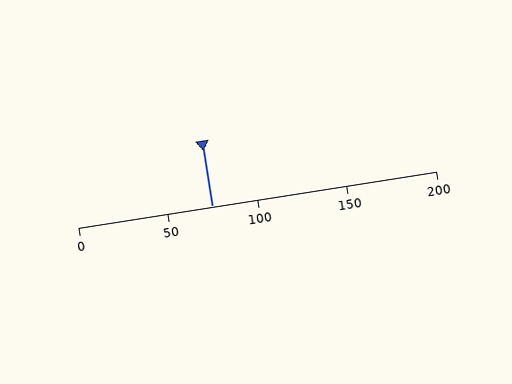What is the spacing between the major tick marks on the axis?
The major ticks are spaced 50 apart.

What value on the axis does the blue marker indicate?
The marker indicates approximately 75.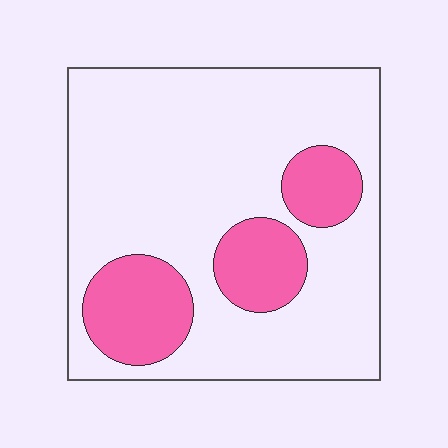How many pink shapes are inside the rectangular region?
3.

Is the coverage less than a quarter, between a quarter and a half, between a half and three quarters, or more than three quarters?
Less than a quarter.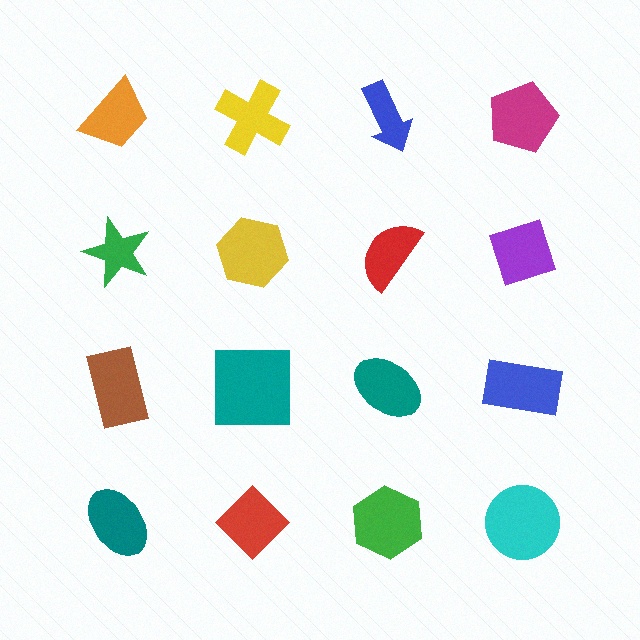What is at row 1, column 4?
A magenta pentagon.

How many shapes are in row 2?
4 shapes.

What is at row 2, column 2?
A yellow hexagon.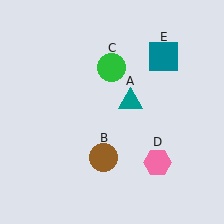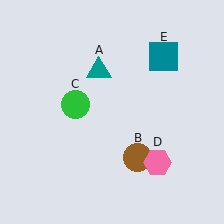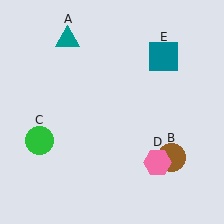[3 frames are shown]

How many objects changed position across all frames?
3 objects changed position: teal triangle (object A), brown circle (object B), green circle (object C).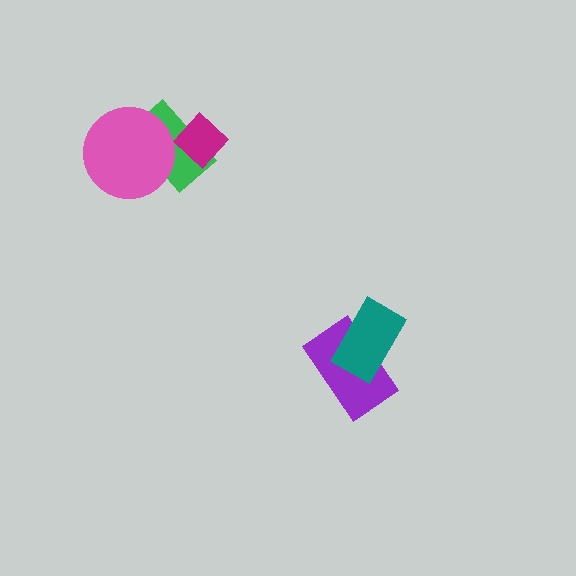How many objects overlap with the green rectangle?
2 objects overlap with the green rectangle.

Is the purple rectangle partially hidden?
Yes, it is partially covered by another shape.